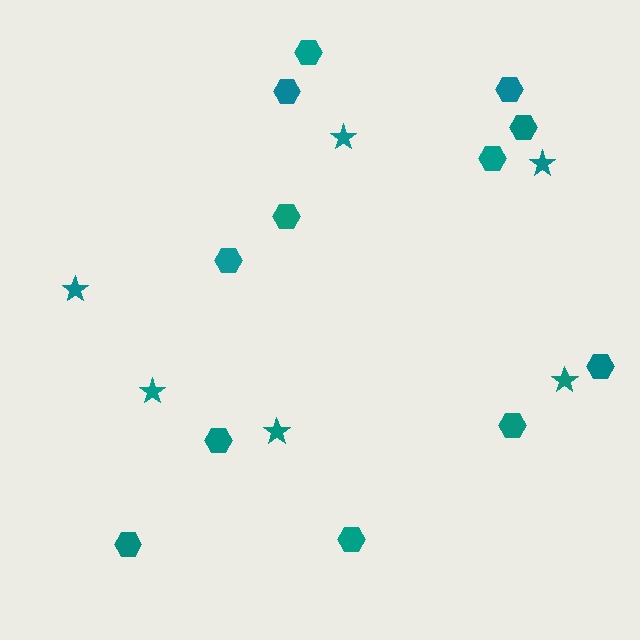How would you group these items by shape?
There are 2 groups: one group of stars (6) and one group of hexagons (12).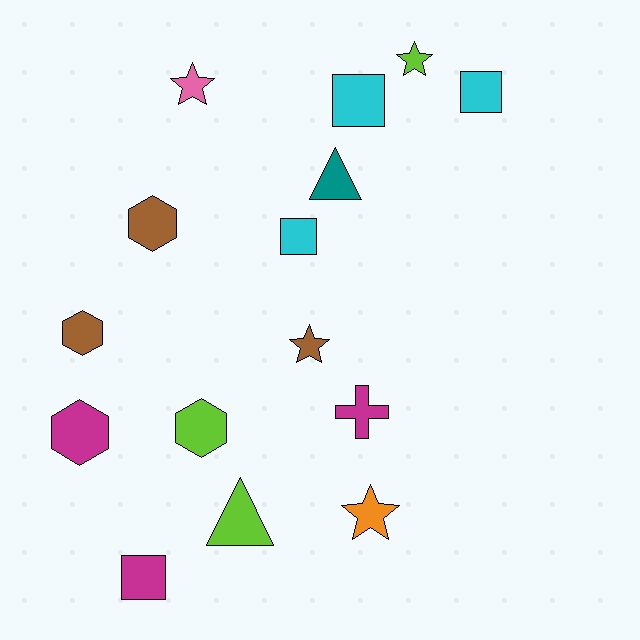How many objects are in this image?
There are 15 objects.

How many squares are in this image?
There are 4 squares.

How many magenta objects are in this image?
There are 3 magenta objects.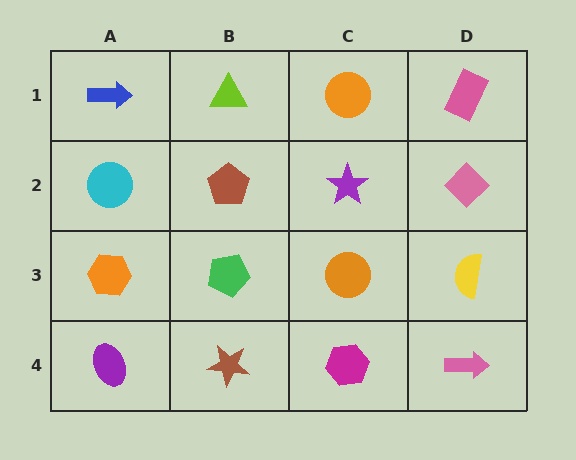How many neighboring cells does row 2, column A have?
3.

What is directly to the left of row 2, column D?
A purple star.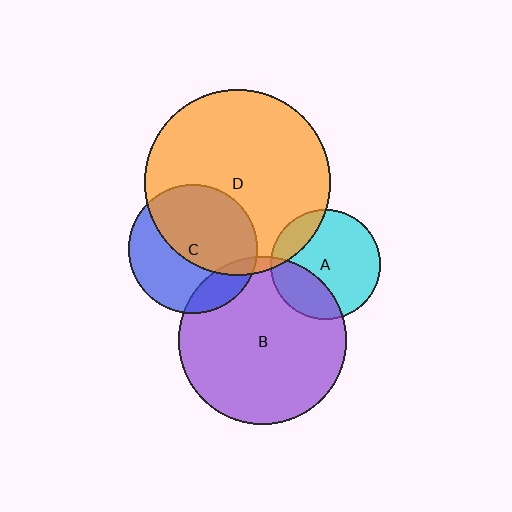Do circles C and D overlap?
Yes.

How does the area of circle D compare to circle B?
Approximately 1.2 times.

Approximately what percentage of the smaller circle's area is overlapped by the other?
Approximately 55%.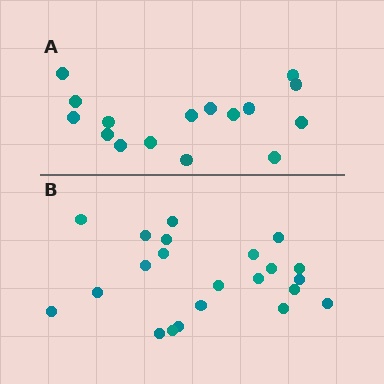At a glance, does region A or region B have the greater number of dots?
Region B (the bottom region) has more dots.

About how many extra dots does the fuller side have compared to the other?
Region B has about 6 more dots than region A.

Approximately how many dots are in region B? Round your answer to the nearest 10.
About 20 dots. (The exact count is 22, which rounds to 20.)